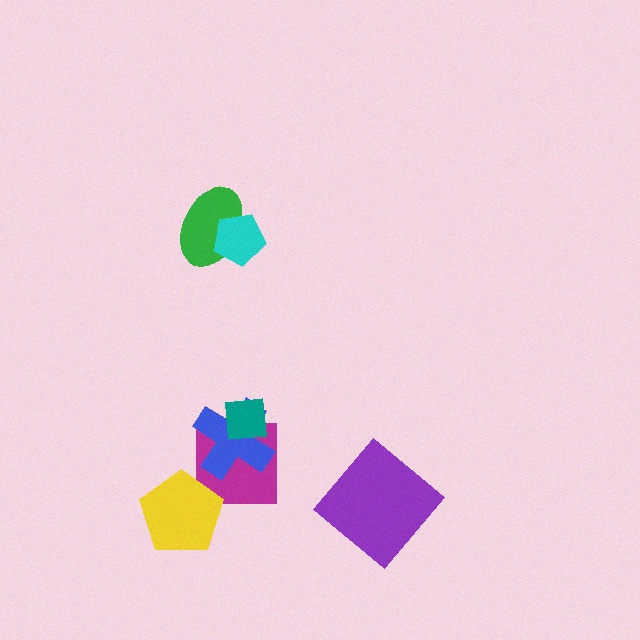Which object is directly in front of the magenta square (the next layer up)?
The blue cross is directly in front of the magenta square.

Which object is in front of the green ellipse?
The cyan pentagon is in front of the green ellipse.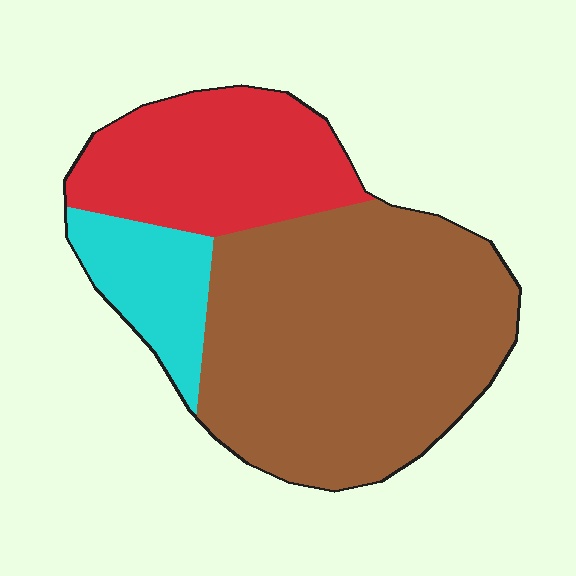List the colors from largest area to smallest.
From largest to smallest: brown, red, cyan.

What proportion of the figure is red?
Red covers about 25% of the figure.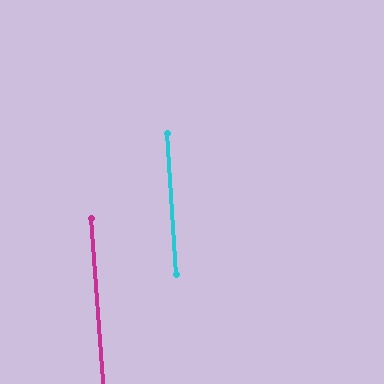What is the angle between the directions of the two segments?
Approximately 1 degree.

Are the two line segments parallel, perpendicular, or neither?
Parallel — their directions differ by only 0.6°.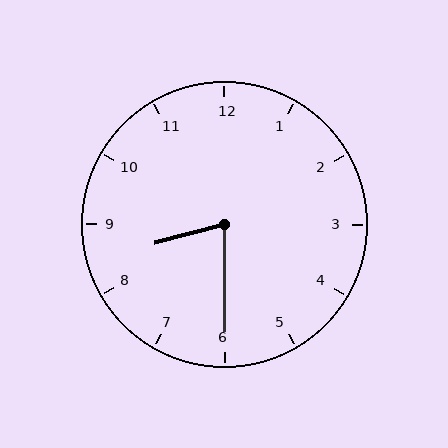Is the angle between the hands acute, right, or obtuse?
It is acute.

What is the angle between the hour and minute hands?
Approximately 75 degrees.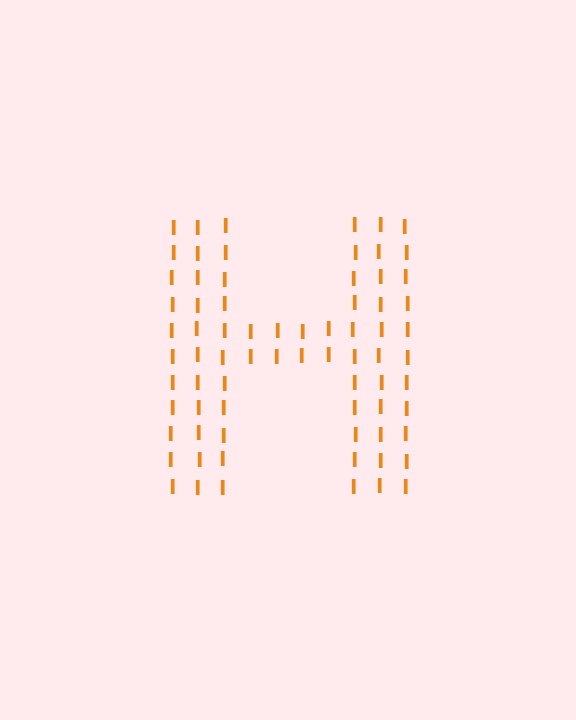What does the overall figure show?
The overall figure shows the letter H.